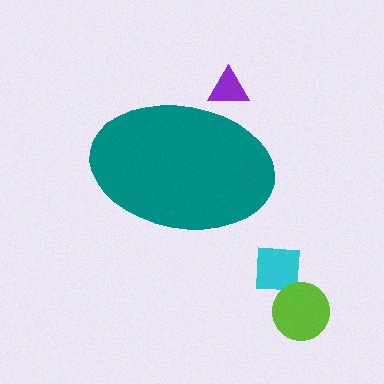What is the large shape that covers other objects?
A teal ellipse.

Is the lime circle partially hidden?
No, the lime circle is fully visible.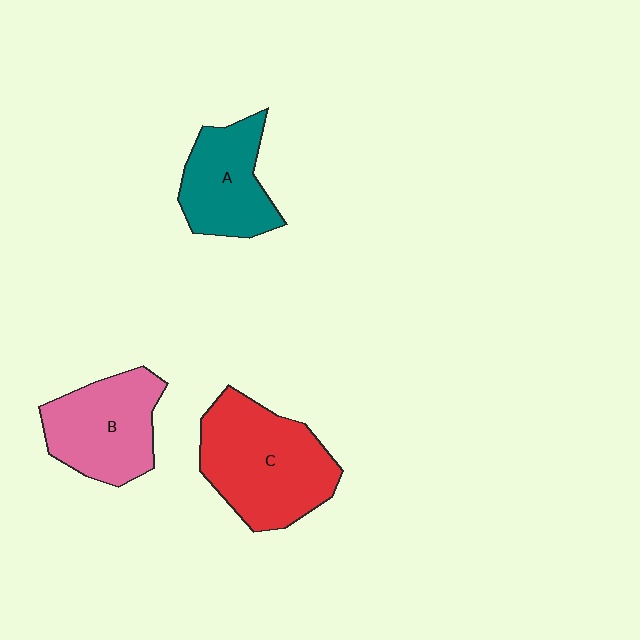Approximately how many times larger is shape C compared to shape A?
Approximately 1.5 times.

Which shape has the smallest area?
Shape A (teal).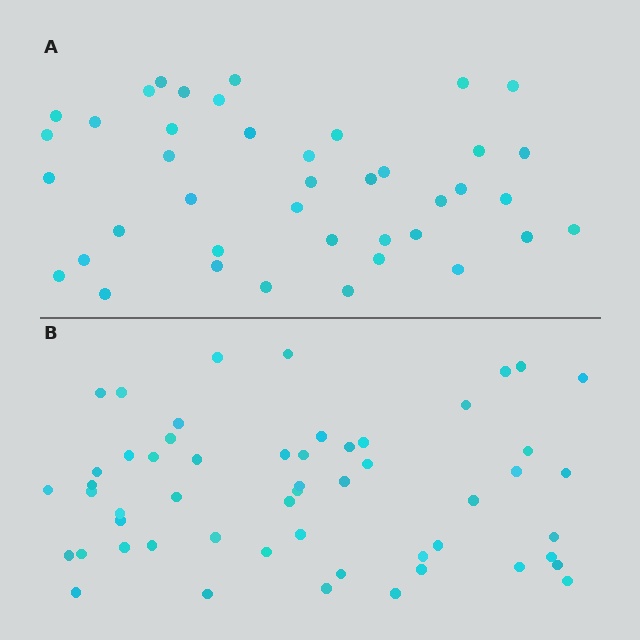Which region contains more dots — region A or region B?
Region B (the bottom region) has more dots.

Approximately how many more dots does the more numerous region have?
Region B has approximately 15 more dots than region A.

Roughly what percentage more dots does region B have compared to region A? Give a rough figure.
About 30% more.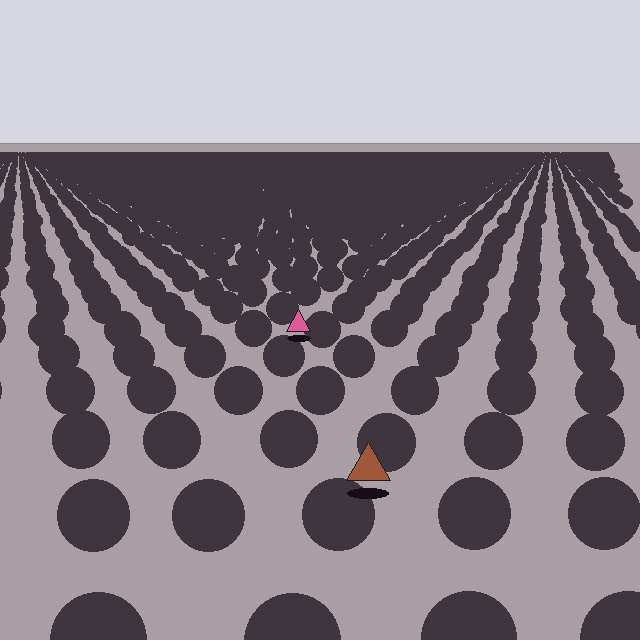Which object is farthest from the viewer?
The pink triangle is farthest from the viewer. It appears smaller and the ground texture around it is denser.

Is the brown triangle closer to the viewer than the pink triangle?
Yes. The brown triangle is closer — you can tell from the texture gradient: the ground texture is coarser near it.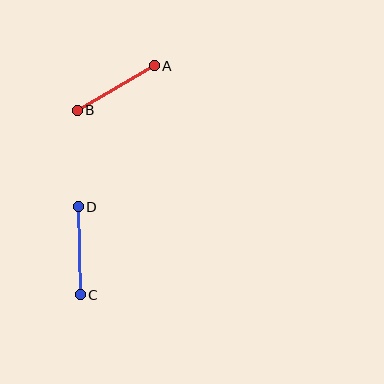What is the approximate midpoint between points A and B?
The midpoint is at approximately (116, 88) pixels.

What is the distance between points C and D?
The distance is approximately 88 pixels.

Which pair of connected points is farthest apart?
Points A and B are farthest apart.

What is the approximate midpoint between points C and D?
The midpoint is at approximately (79, 251) pixels.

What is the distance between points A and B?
The distance is approximately 89 pixels.